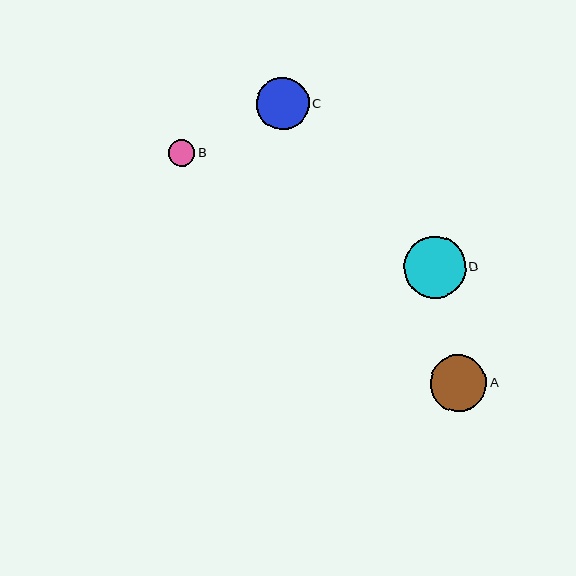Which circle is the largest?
Circle D is the largest with a size of approximately 61 pixels.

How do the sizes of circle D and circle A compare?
Circle D and circle A are approximately the same size.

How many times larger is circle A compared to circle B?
Circle A is approximately 2.1 times the size of circle B.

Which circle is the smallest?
Circle B is the smallest with a size of approximately 26 pixels.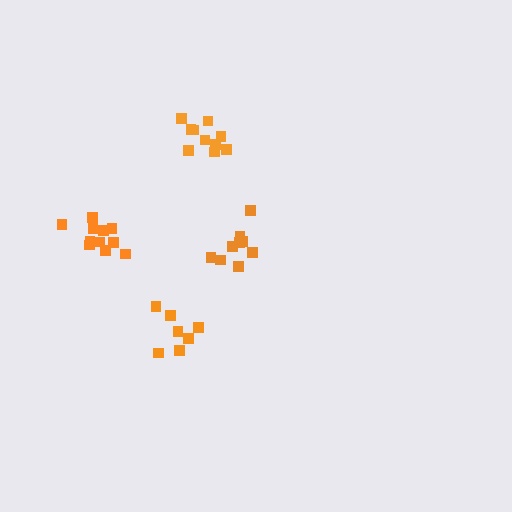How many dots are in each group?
Group 1: 9 dots, Group 2: 11 dots, Group 3: 10 dots, Group 4: 7 dots (37 total).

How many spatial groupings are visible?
There are 4 spatial groupings.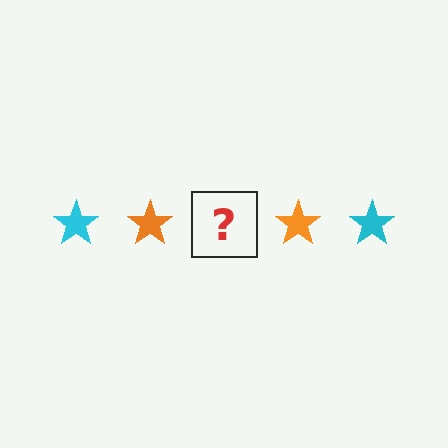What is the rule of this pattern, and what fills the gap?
The rule is that the pattern cycles through cyan, orange stars. The gap should be filled with a cyan star.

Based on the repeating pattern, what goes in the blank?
The blank should be a cyan star.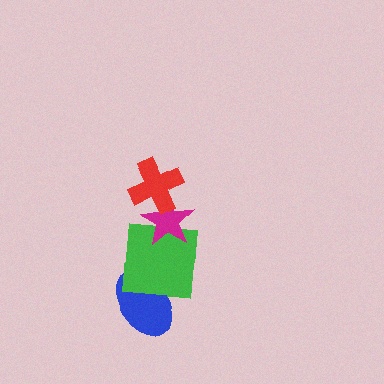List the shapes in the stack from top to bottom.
From top to bottom: the red cross, the magenta star, the green square, the blue ellipse.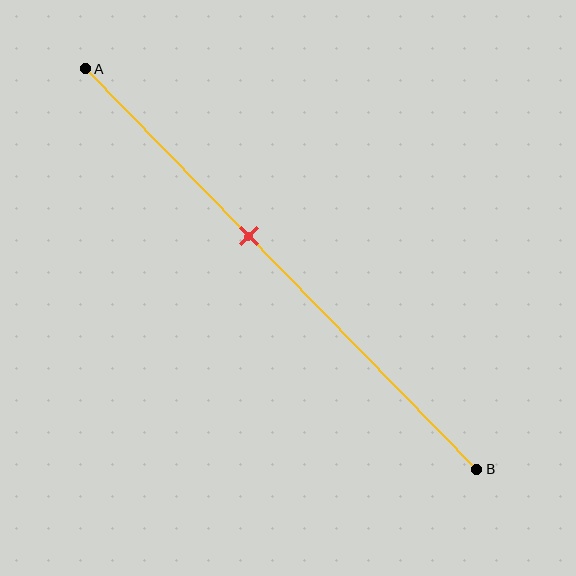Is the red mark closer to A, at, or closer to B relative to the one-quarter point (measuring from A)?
The red mark is closer to point B than the one-quarter point of segment AB.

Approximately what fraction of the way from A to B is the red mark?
The red mark is approximately 40% of the way from A to B.